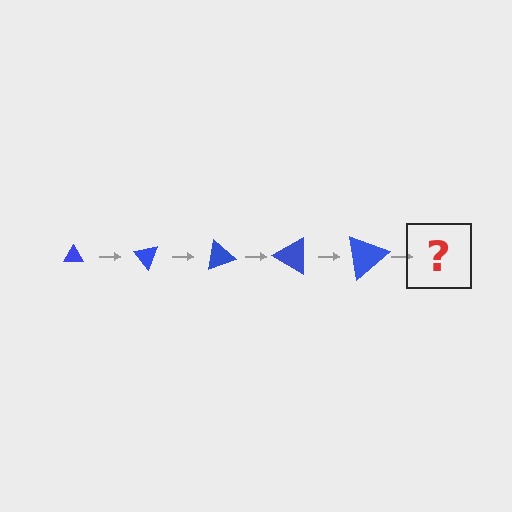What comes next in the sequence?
The next element should be a triangle, larger than the previous one and rotated 250 degrees from the start.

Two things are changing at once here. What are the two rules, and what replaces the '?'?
The two rules are that the triangle grows larger each step and it rotates 50 degrees each step. The '?' should be a triangle, larger than the previous one and rotated 250 degrees from the start.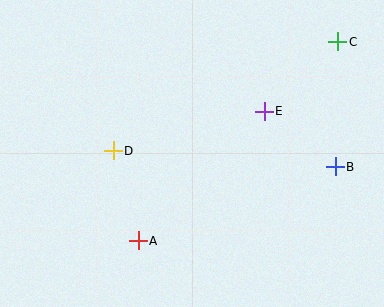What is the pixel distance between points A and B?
The distance between A and B is 210 pixels.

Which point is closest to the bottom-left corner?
Point A is closest to the bottom-left corner.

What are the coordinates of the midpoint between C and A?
The midpoint between C and A is at (238, 141).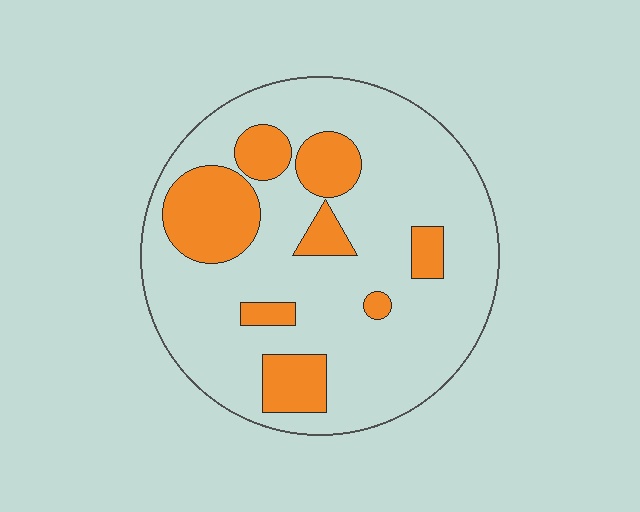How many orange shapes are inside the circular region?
8.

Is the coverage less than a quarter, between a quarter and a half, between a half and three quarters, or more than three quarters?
Less than a quarter.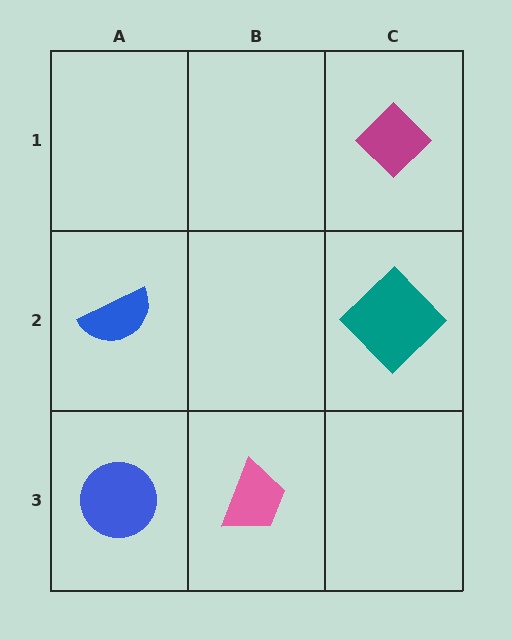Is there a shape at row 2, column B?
No, that cell is empty.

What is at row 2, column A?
A blue semicircle.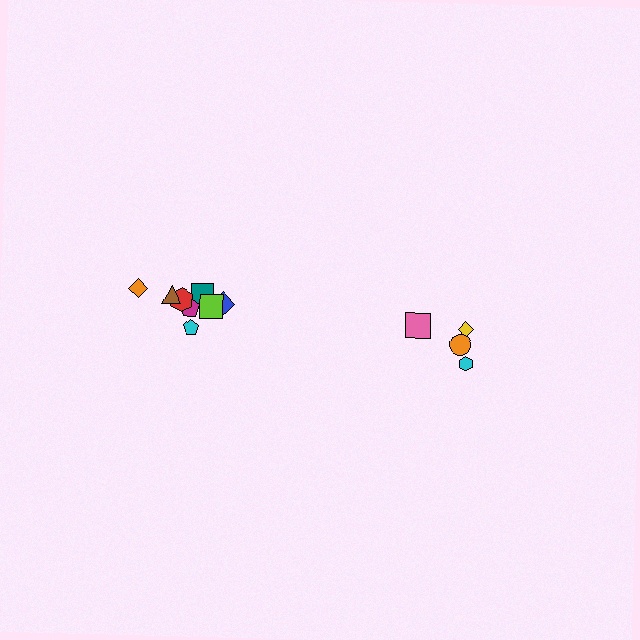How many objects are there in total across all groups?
There are 12 objects.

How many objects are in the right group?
There are 4 objects.